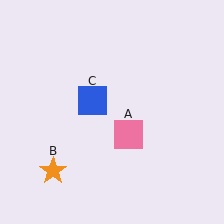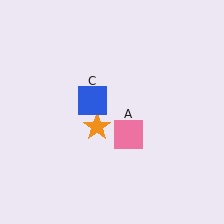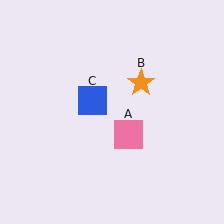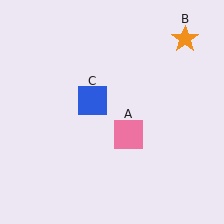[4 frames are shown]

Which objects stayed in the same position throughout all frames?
Pink square (object A) and blue square (object C) remained stationary.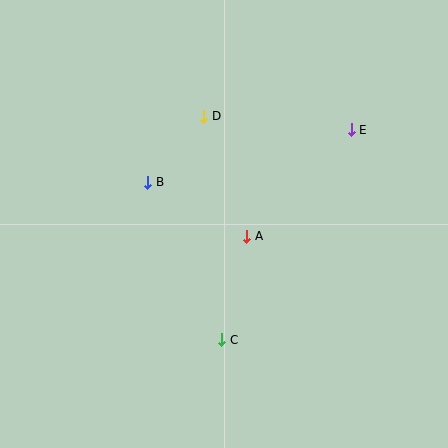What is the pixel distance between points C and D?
The distance between C and D is 224 pixels.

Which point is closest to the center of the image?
Point A at (246, 236) is closest to the center.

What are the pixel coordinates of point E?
Point E is at (351, 130).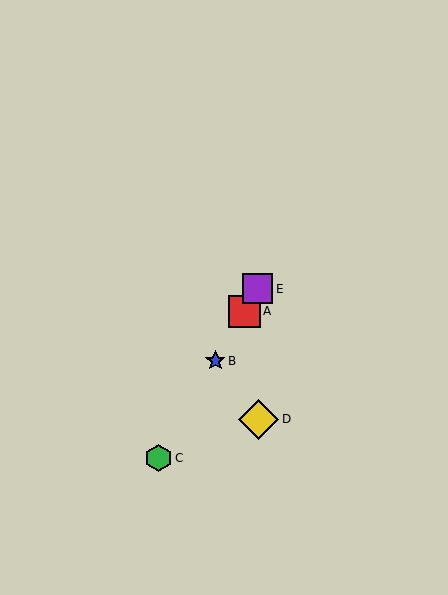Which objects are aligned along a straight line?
Objects A, B, C, E are aligned along a straight line.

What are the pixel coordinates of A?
Object A is at (244, 311).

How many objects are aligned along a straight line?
4 objects (A, B, C, E) are aligned along a straight line.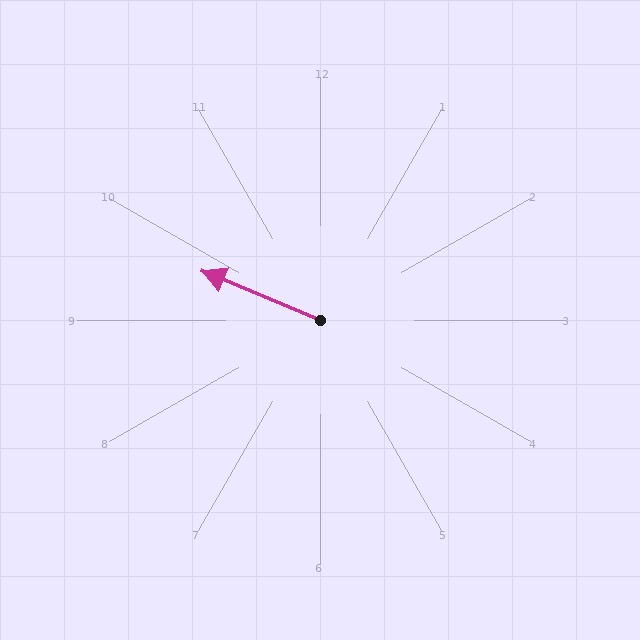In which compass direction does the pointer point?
Northwest.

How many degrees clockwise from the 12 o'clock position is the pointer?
Approximately 293 degrees.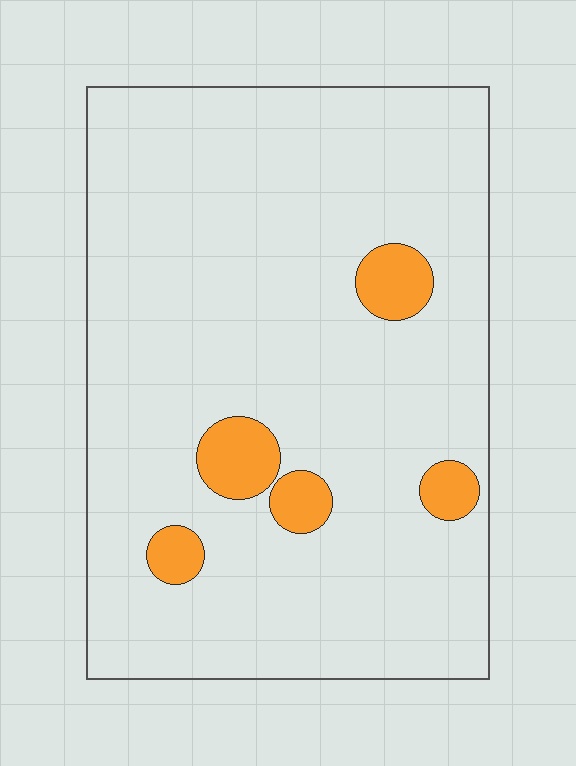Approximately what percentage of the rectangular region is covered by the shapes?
Approximately 10%.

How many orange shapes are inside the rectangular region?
5.